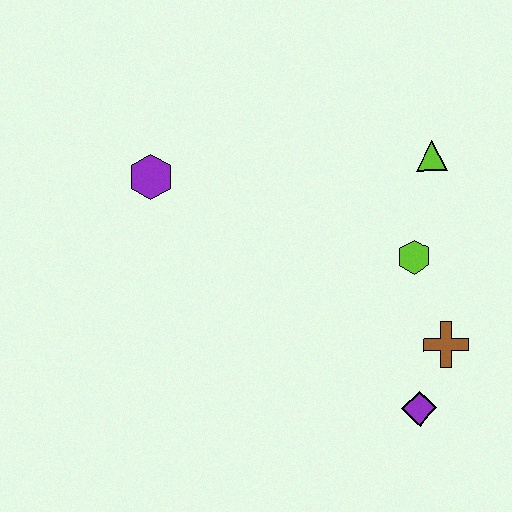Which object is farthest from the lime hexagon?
The purple hexagon is farthest from the lime hexagon.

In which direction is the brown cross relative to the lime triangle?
The brown cross is below the lime triangle.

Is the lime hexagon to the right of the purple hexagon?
Yes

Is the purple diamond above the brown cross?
No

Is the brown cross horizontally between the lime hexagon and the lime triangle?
No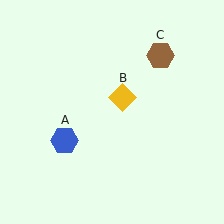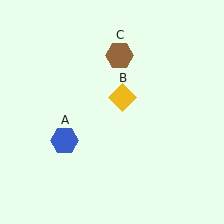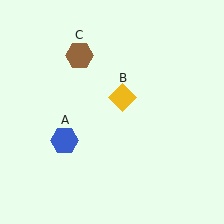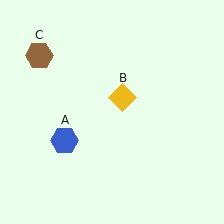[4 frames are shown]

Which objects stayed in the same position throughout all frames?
Blue hexagon (object A) and yellow diamond (object B) remained stationary.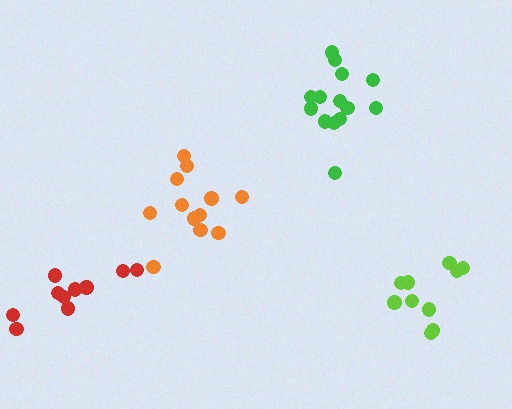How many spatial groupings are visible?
There are 4 spatial groupings.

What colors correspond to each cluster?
The clusters are colored: green, red, lime, orange.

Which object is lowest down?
The lime cluster is bottommost.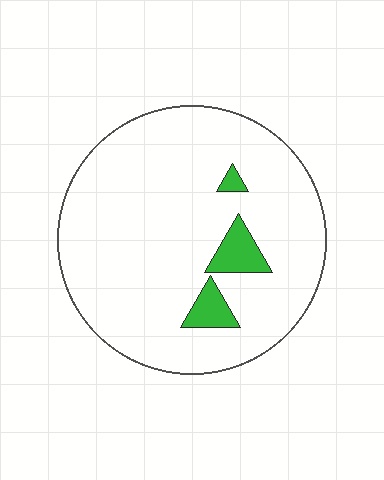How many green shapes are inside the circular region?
3.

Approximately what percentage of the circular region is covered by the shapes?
Approximately 5%.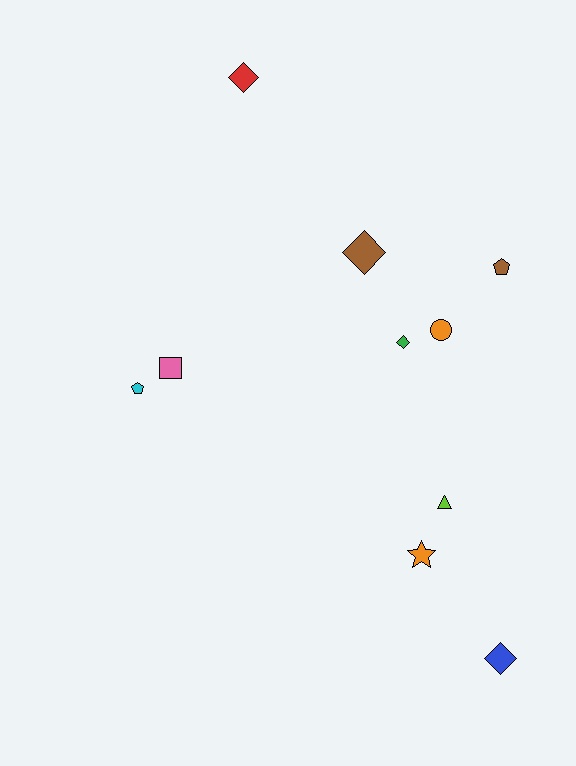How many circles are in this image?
There is 1 circle.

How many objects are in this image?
There are 10 objects.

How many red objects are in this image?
There is 1 red object.